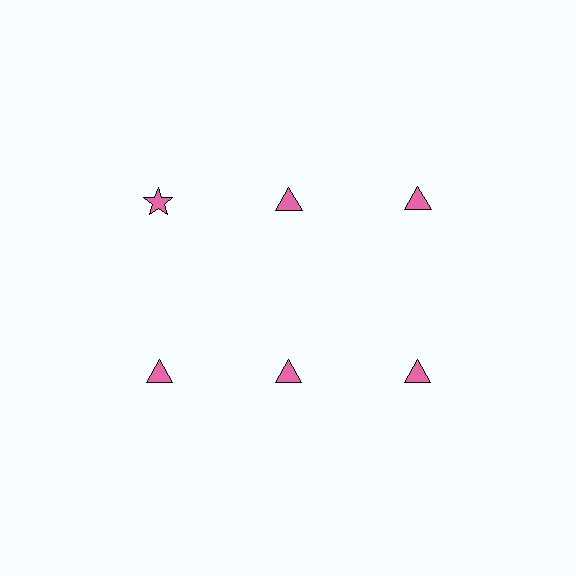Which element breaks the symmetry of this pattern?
The pink star in the top row, leftmost column breaks the symmetry. All other shapes are pink triangles.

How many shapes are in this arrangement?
There are 6 shapes arranged in a grid pattern.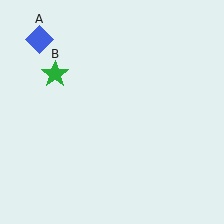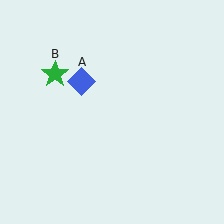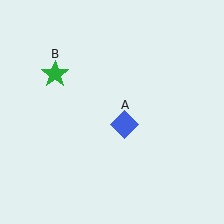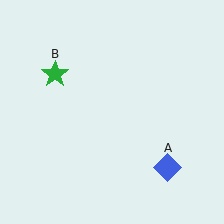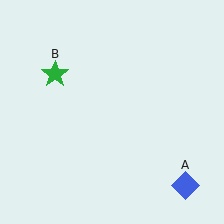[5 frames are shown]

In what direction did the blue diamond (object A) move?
The blue diamond (object A) moved down and to the right.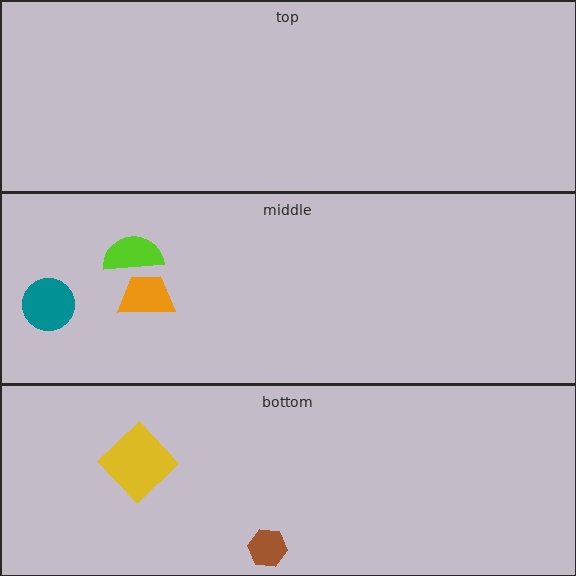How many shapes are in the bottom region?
2.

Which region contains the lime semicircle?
The middle region.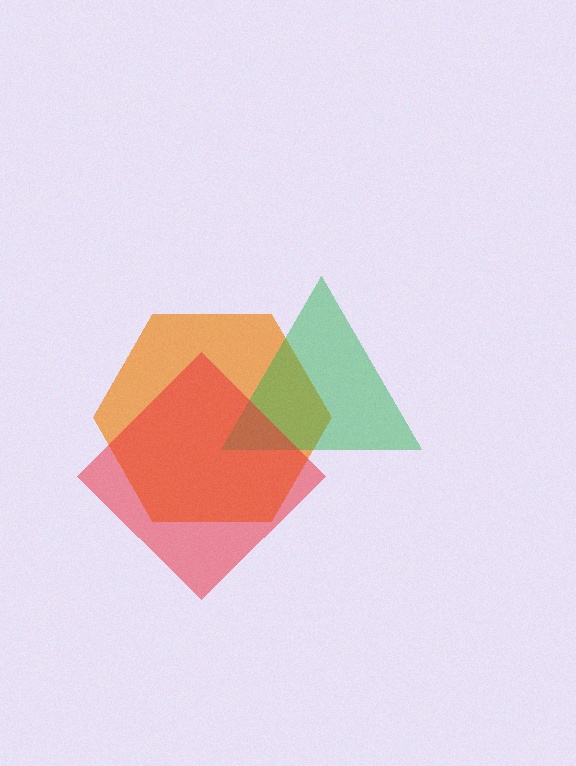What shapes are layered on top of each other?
The layered shapes are: an orange hexagon, a green triangle, a red diamond.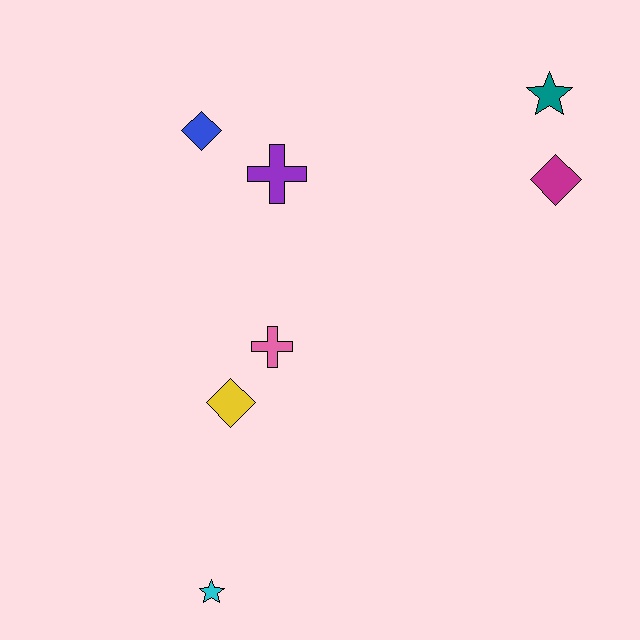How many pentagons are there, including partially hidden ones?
There are no pentagons.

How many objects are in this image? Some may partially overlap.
There are 7 objects.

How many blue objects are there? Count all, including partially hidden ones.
There is 1 blue object.